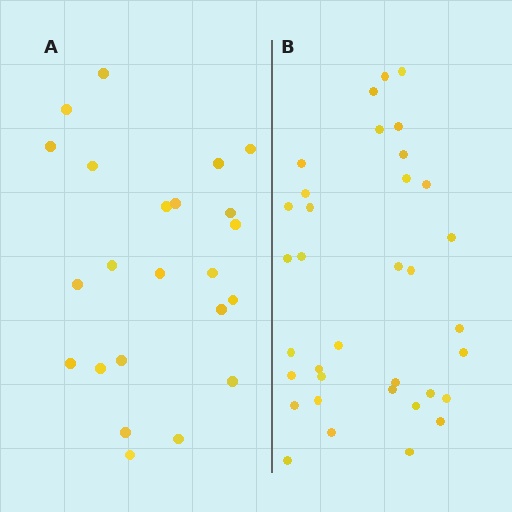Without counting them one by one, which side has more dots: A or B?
Region B (the right region) has more dots.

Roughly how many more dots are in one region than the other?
Region B has roughly 12 or so more dots than region A.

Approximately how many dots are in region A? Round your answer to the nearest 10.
About 20 dots. (The exact count is 23, which rounds to 20.)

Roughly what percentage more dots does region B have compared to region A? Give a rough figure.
About 50% more.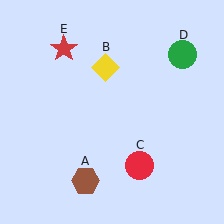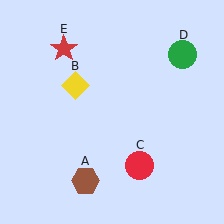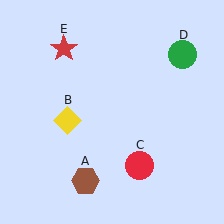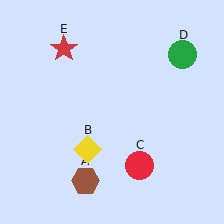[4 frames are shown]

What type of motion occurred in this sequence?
The yellow diamond (object B) rotated counterclockwise around the center of the scene.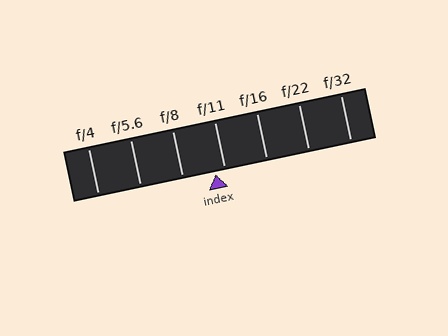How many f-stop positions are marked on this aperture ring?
There are 7 f-stop positions marked.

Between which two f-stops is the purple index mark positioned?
The index mark is between f/8 and f/11.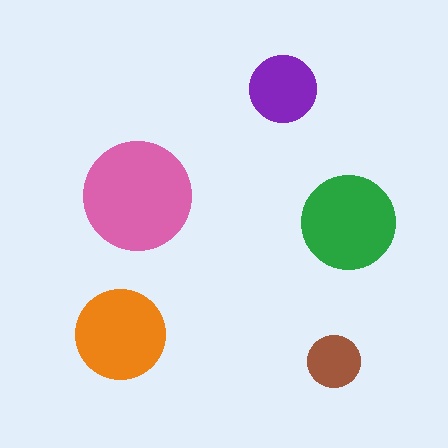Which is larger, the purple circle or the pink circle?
The pink one.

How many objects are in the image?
There are 5 objects in the image.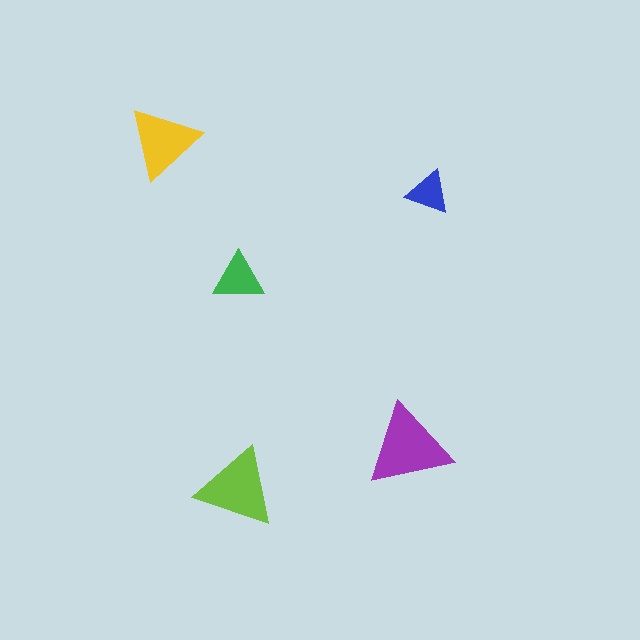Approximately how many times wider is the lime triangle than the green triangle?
About 1.5 times wider.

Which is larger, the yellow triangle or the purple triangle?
The purple one.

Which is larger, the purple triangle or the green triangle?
The purple one.